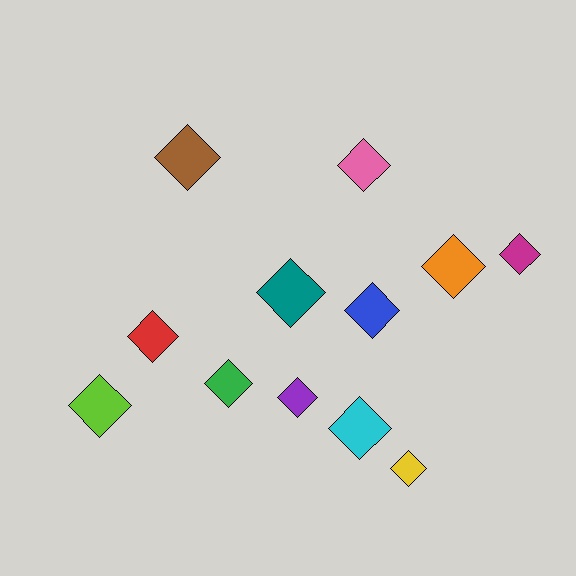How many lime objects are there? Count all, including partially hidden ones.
There is 1 lime object.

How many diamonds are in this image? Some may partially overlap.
There are 12 diamonds.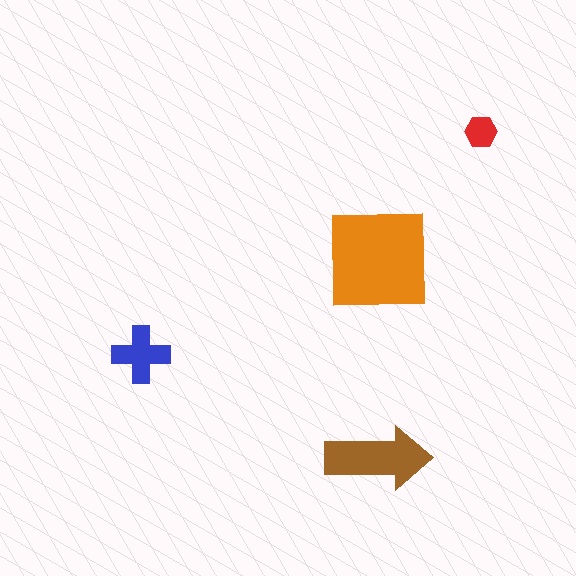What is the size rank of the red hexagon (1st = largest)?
4th.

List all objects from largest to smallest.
The orange square, the brown arrow, the blue cross, the red hexagon.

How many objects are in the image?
There are 4 objects in the image.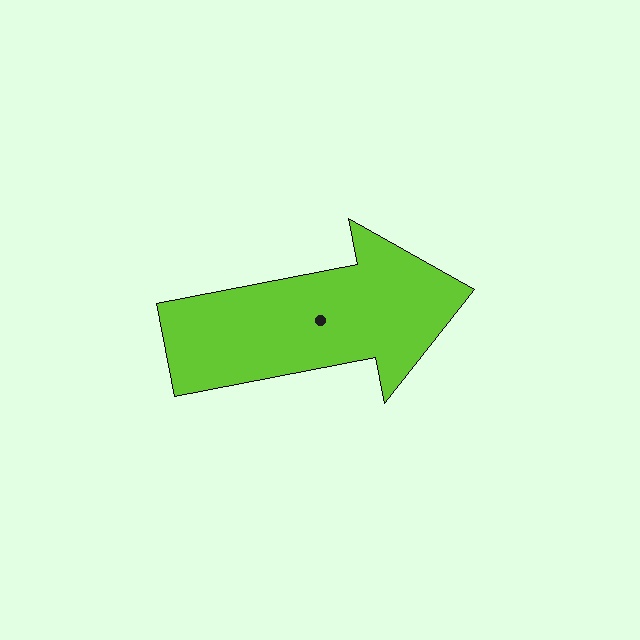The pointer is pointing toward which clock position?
Roughly 3 o'clock.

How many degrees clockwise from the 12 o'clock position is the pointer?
Approximately 79 degrees.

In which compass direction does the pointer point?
East.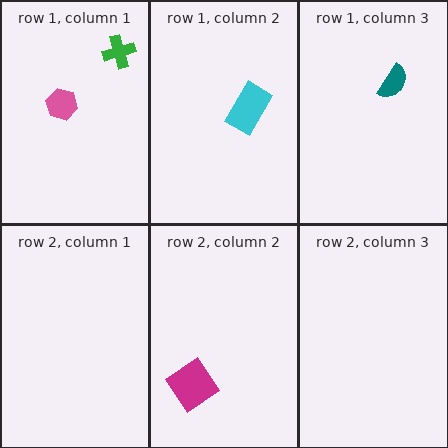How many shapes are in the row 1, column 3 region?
1.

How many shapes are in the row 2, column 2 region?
1.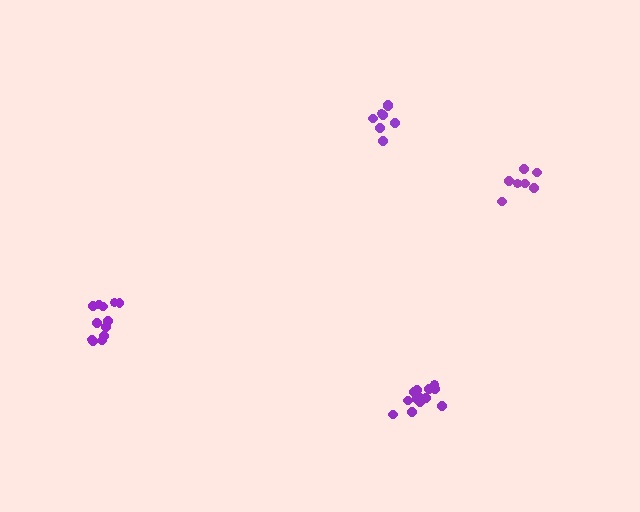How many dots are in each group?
Group 1: 12 dots, Group 2: 7 dots, Group 3: 8 dots, Group 4: 13 dots (40 total).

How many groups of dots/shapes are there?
There are 4 groups.